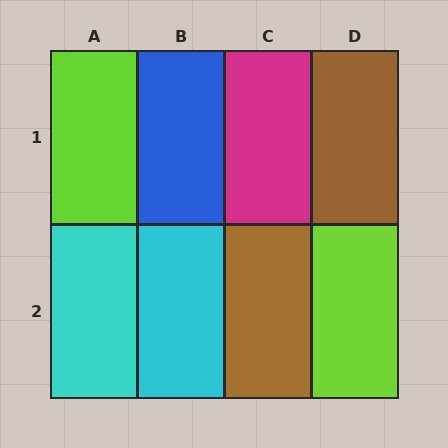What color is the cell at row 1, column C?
Magenta.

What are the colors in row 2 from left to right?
Cyan, cyan, brown, lime.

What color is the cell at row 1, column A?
Lime.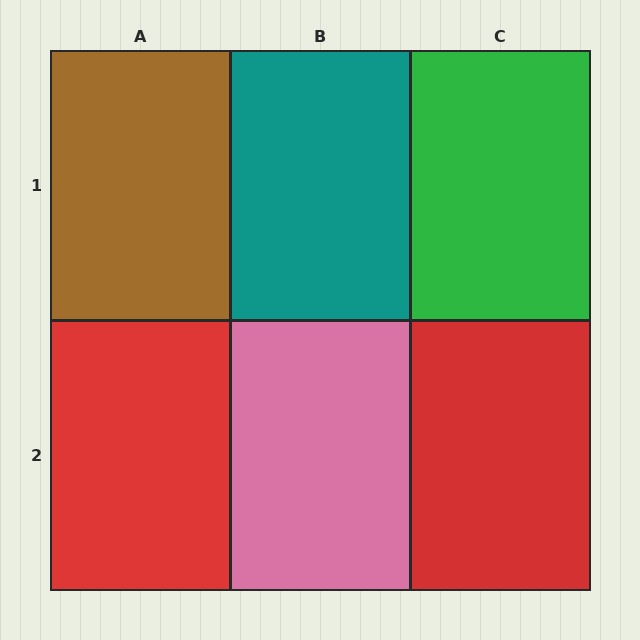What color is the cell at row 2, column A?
Red.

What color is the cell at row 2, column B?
Pink.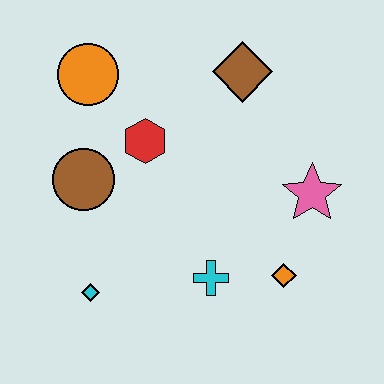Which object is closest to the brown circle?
The red hexagon is closest to the brown circle.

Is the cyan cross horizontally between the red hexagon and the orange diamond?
Yes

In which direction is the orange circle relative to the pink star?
The orange circle is to the left of the pink star.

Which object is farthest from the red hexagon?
The orange diamond is farthest from the red hexagon.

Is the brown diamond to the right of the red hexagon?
Yes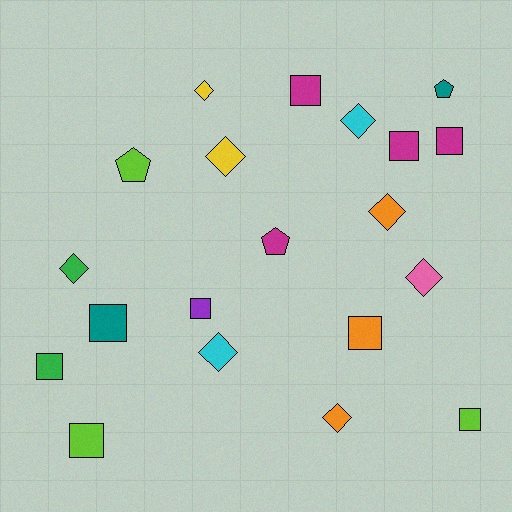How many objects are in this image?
There are 20 objects.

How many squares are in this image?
There are 9 squares.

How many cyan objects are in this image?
There are 2 cyan objects.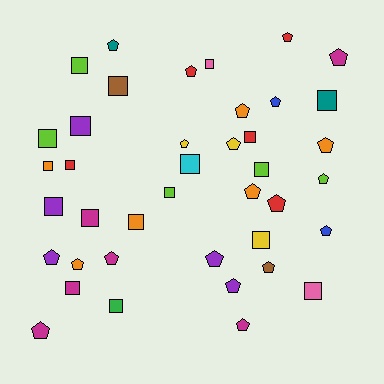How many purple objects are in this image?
There are 5 purple objects.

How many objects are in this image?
There are 40 objects.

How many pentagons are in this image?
There are 21 pentagons.